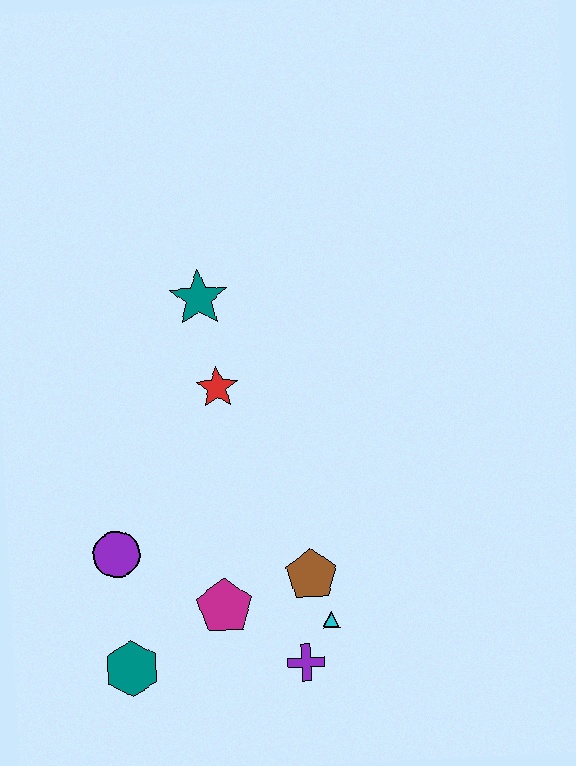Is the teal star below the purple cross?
No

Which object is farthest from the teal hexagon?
The teal star is farthest from the teal hexagon.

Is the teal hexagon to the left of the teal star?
Yes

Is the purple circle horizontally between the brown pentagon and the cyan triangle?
No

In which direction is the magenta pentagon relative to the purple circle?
The magenta pentagon is to the right of the purple circle.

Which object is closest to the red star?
The teal star is closest to the red star.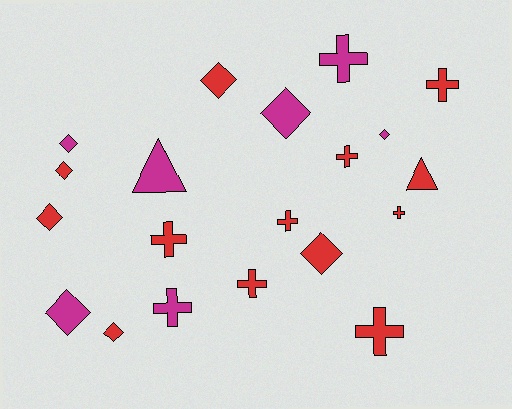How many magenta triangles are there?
There is 1 magenta triangle.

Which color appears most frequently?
Red, with 13 objects.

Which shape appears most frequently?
Diamond, with 9 objects.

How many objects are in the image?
There are 20 objects.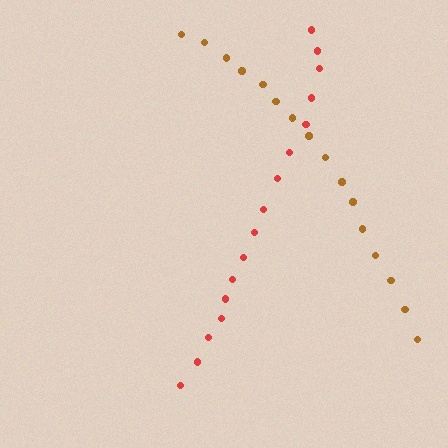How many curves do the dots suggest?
There are 2 distinct paths.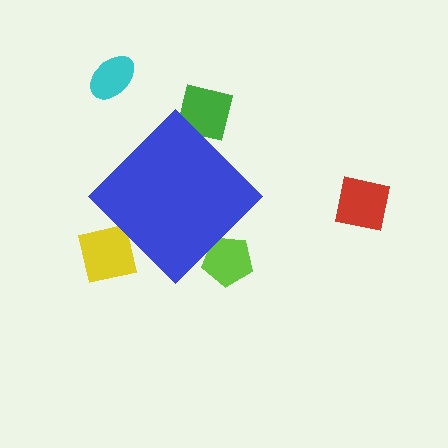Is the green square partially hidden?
Yes, the green square is partially hidden behind the blue diamond.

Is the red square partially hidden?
No, the red square is fully visible.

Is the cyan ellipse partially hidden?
No, the cyan ellipse is fully visible.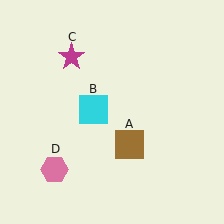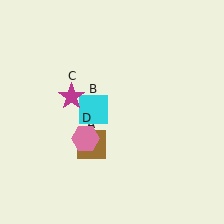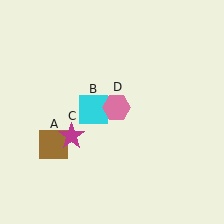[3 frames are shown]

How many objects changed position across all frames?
3 objects changed position: brown square (object A), magenta star (object C), pink hexagon (object D).